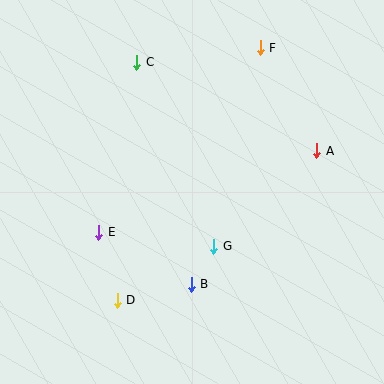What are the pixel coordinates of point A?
Point A is at (317, 151).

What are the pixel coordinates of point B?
Point B is at (191, 284).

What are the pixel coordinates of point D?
Point D is at (117, 300).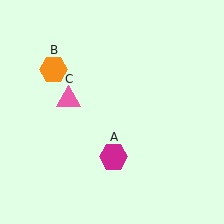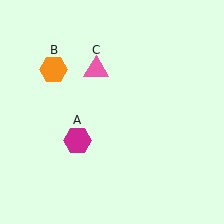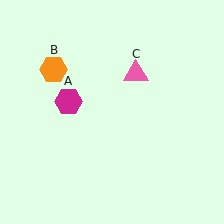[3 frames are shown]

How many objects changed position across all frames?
2 objects changed position: magenta hexagon (object A), pink triangle (object C).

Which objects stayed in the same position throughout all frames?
Orange hexagon (object B) remained stationary.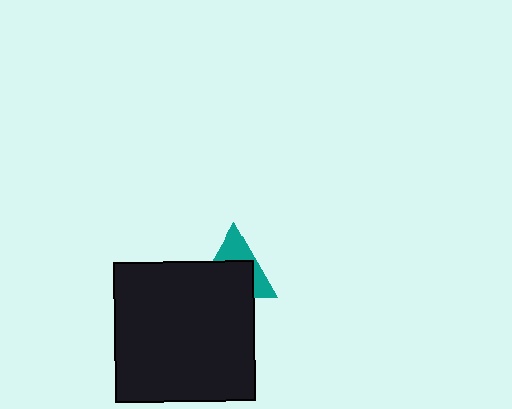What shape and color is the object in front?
The object in front is a black square.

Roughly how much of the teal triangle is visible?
A small part of it is visible (roughly 39%).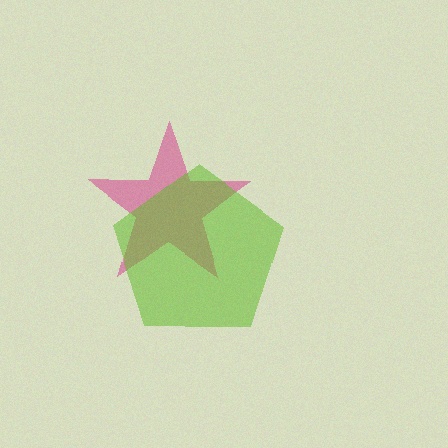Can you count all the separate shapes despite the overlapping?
Yes, there are 2 separate shapes.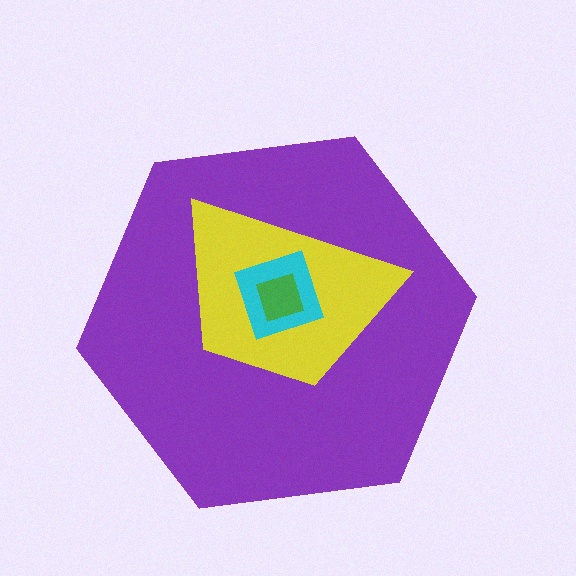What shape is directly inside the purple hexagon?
The yellow trapezoid.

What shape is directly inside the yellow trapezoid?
The cyan diamond.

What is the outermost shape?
The purple hexagon.